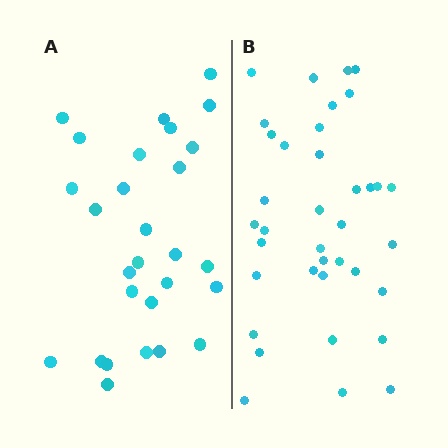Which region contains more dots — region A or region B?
Region B (the right region) has more dots.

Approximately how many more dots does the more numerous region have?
Region B has roughly 8 or so more dots than region A.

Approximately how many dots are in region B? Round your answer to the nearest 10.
About 40 dots. (The exact count is 37, which rounds to 40.)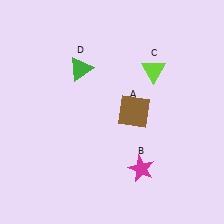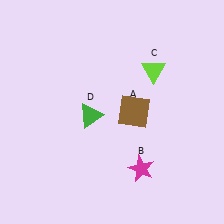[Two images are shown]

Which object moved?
The green triangle (D) moved down.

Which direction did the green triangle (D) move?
The green triangle (D) moved down.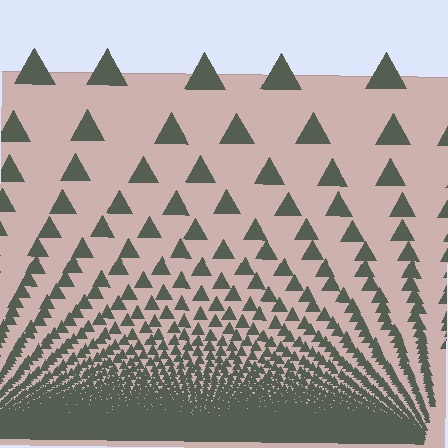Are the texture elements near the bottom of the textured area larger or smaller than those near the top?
Smaller. The gradient is inverted — elements near the bottom are smaller and denser.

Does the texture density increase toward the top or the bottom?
Density increases toward the bottom.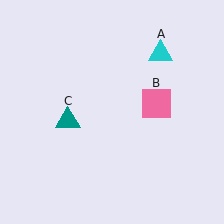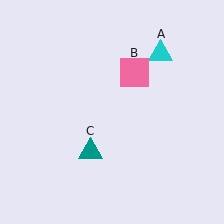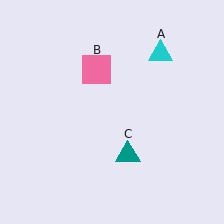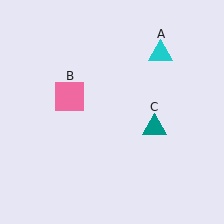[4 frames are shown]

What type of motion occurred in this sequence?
The pink square (object B), teal triangle (object C) rotated counterclockwise around the center of the scene.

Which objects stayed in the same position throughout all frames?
Cyan triangle (object A) remained stationary.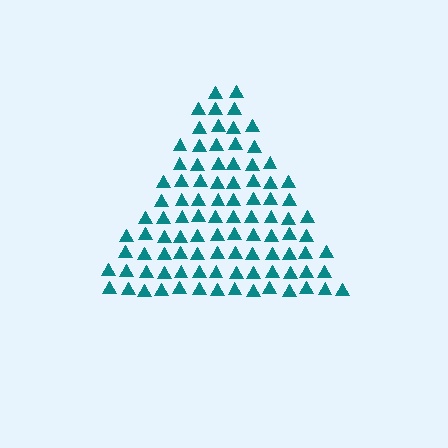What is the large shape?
The large shape is a triangle.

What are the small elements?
The small elements are triangles.